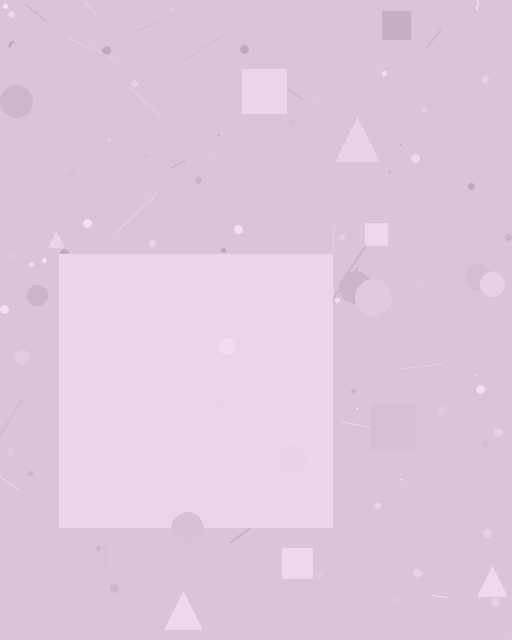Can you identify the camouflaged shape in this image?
The camouflaged shape is a square.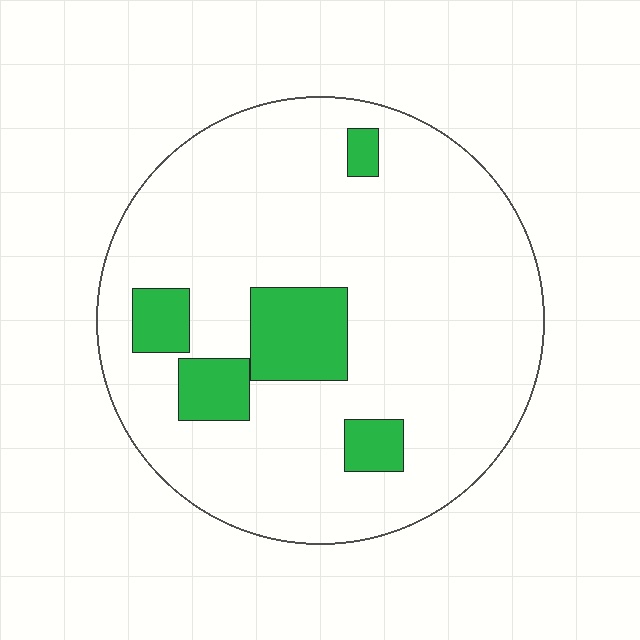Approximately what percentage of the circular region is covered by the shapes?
Approximately 15%.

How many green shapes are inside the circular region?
5.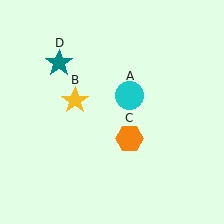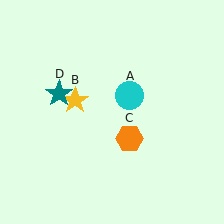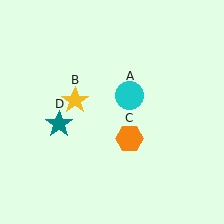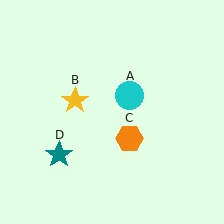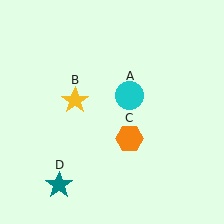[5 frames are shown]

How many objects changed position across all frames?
1 object changed position: teal star (object D).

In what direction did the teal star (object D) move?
The teal star (object D) moved down.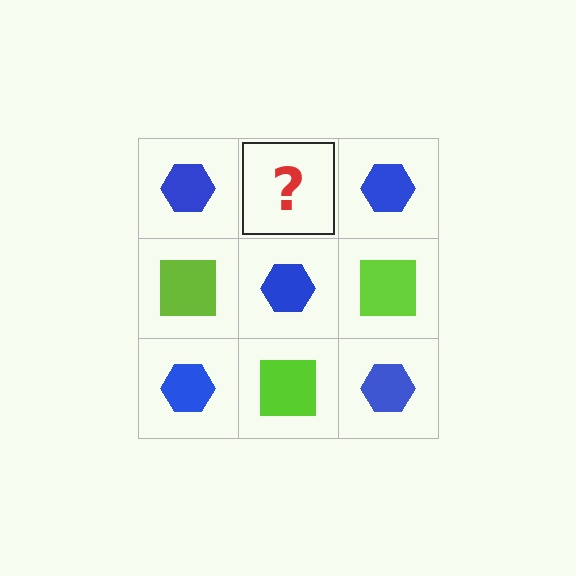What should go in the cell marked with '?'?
The missing cell should contain a lime square.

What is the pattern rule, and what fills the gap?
The rule is that it alternates blue hexagon and lime square in a checkerboard pattern. The gap should be filled with a lime square.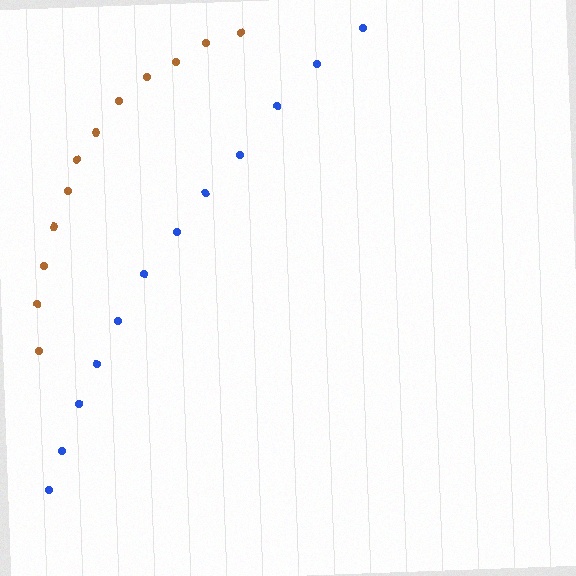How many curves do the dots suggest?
There are 2 distinct paths.